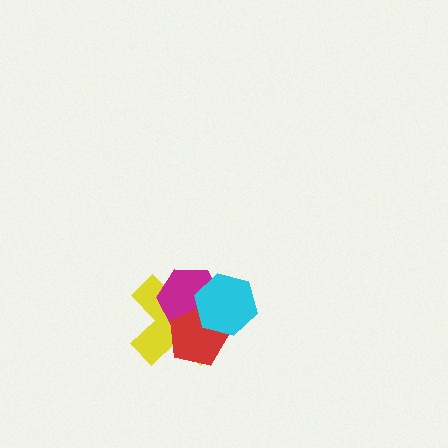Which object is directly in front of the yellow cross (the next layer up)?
The magenta hexagon is directly in front of the yellow cross.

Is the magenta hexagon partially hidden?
Yes, it is partially covered by another shape.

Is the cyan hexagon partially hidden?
No, no other shape covers it.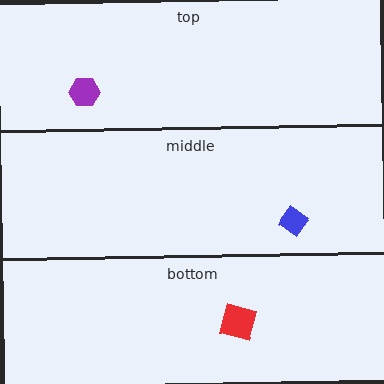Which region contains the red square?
The bottom region.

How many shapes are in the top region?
1.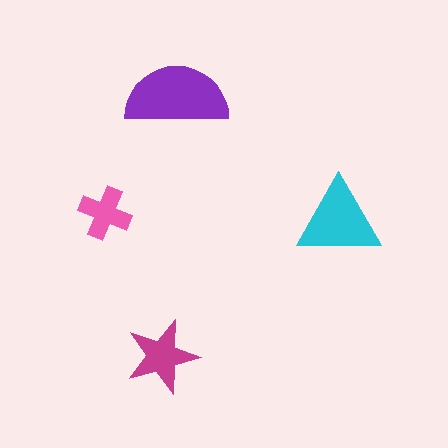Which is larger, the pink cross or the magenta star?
The magenta star.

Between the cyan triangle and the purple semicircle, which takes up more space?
The purple semicircle.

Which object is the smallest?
The pink cross.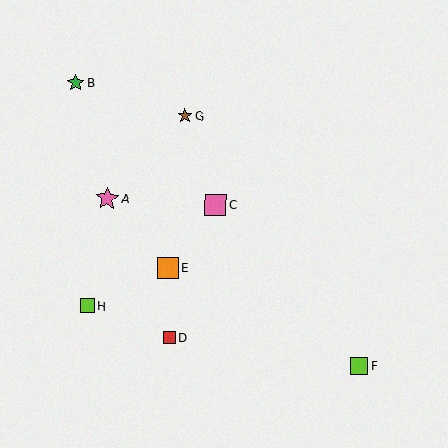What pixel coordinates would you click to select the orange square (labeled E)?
Click at (168, 267) to select the orange square E.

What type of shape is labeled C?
Shape C is a pink square.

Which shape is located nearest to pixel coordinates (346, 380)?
The lime square (labeled F) at (359, 366) is nearest to that location.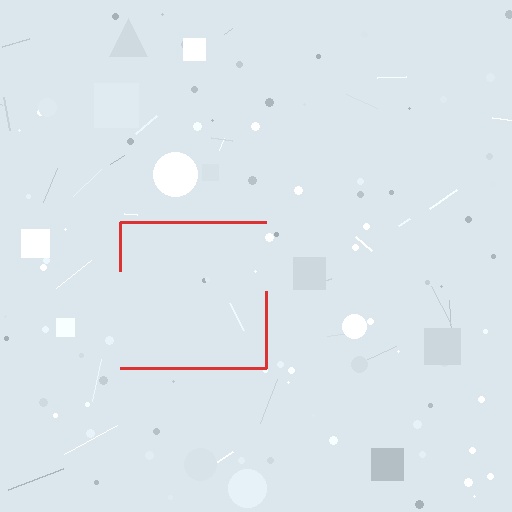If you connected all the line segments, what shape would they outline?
They would outline a square.